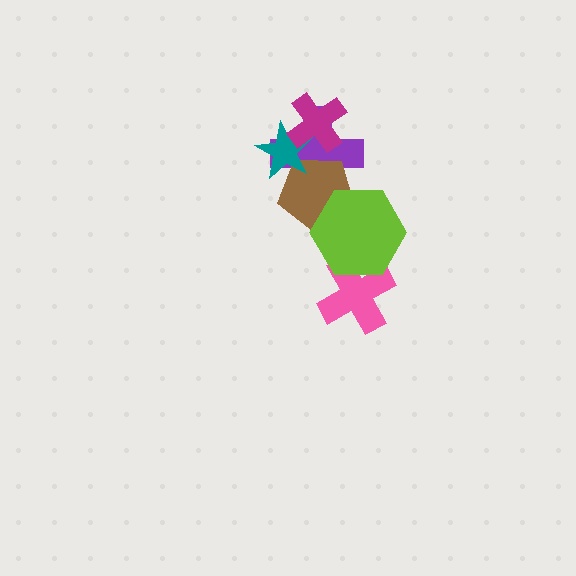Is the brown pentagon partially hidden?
Yes, it is partially covered by another shape.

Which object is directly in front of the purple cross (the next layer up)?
The brown pentagon is directly in front of the purple cross.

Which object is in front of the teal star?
The magenta cross is in front of the teal star.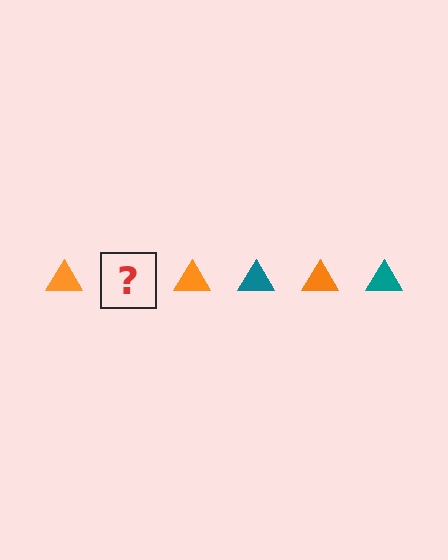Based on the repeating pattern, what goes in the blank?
The blank should be a teal triangle.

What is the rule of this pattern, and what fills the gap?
The rule is that the pattern cycles through orange, teal triangles. The gap should be filled with a teal triangle.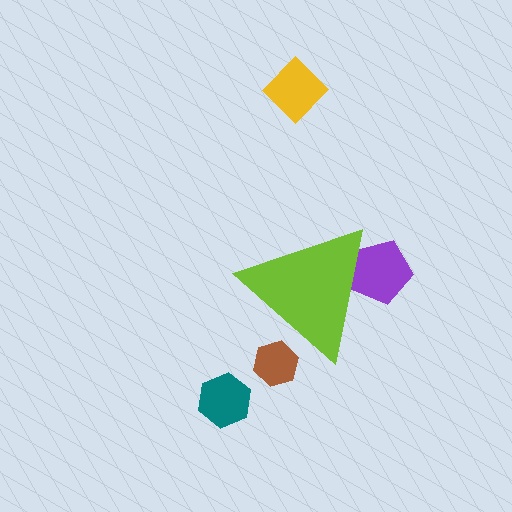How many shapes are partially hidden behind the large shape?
2 shapes are partially hidden.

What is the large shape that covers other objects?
A lime triangle.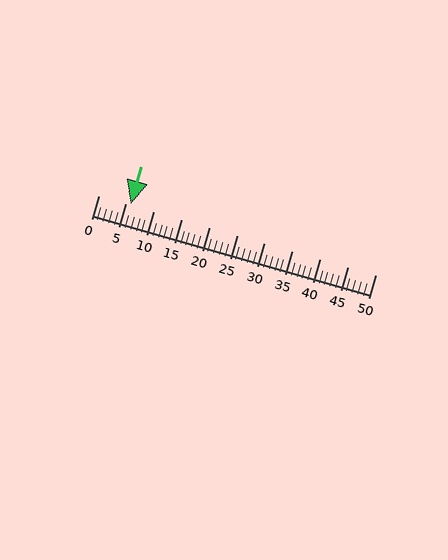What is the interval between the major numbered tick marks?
The major tick marks are spaced 5 units apart.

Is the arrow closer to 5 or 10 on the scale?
The arrow is closer to 5.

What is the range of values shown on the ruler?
The ruler shows values from 0 to 50.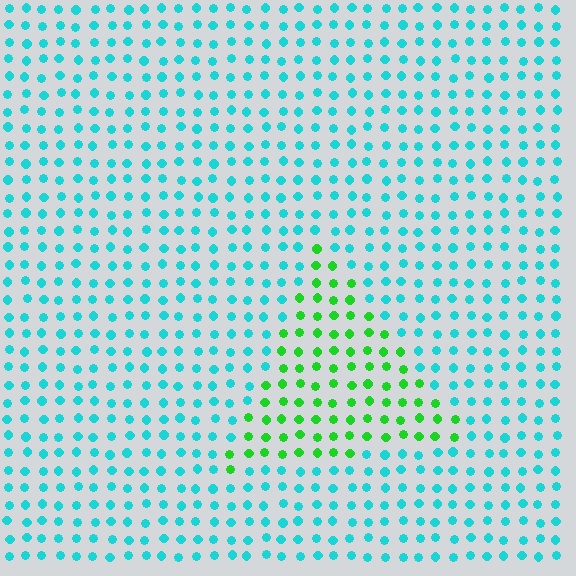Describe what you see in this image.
The image is filled with small cyan elements in a uniform arrangement. A triangle-shaped region is visible where the elements are tinted to a slightly different hue, forming a subtle color boundary.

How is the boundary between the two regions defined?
The boundary is defined purely by a slight shift in hue (about 57 degrees). Spacing, size, and orientation are identical on both sides.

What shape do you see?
I see a triangle.